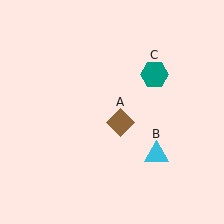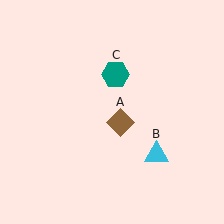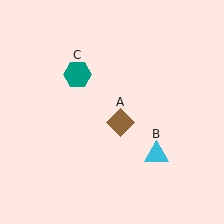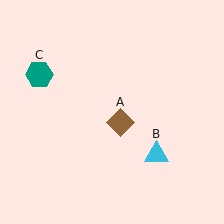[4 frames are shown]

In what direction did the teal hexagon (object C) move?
The teal hexagon (object C) moved left.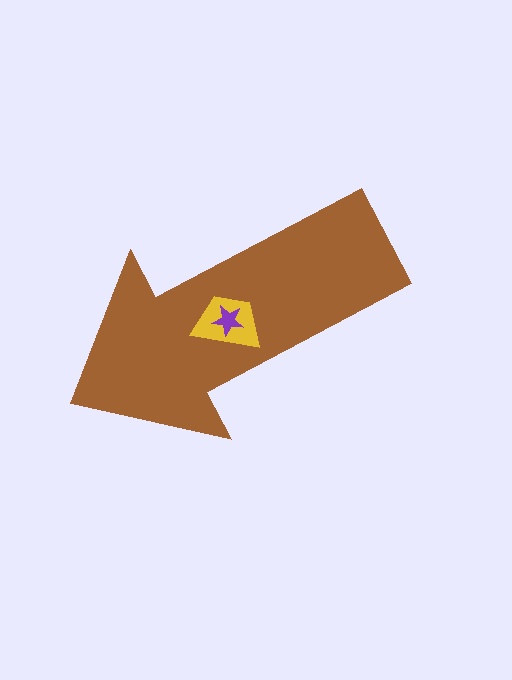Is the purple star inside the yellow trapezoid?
Yes.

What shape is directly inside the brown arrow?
The yellow trapezoid.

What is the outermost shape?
The brown arrow.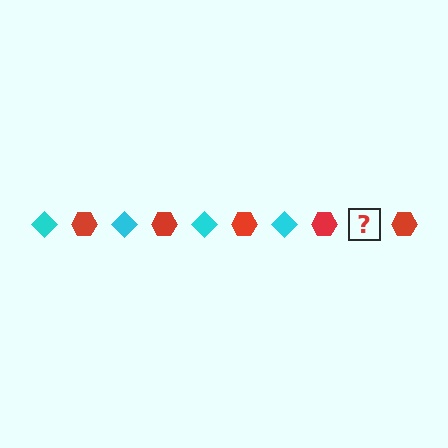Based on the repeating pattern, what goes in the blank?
The blank should be a cyan diamond.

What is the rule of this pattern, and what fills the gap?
The rule is that the pattern alternates between cyan diamond and red hexagon. The gap should be filled with a cyan diamond.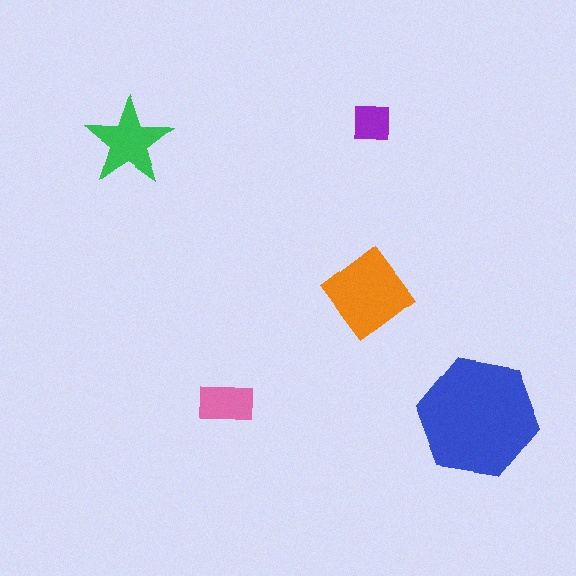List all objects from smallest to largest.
The purple square, the pink rectangle, the green star, the orange diamond, the blue hexagon.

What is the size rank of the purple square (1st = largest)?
5th.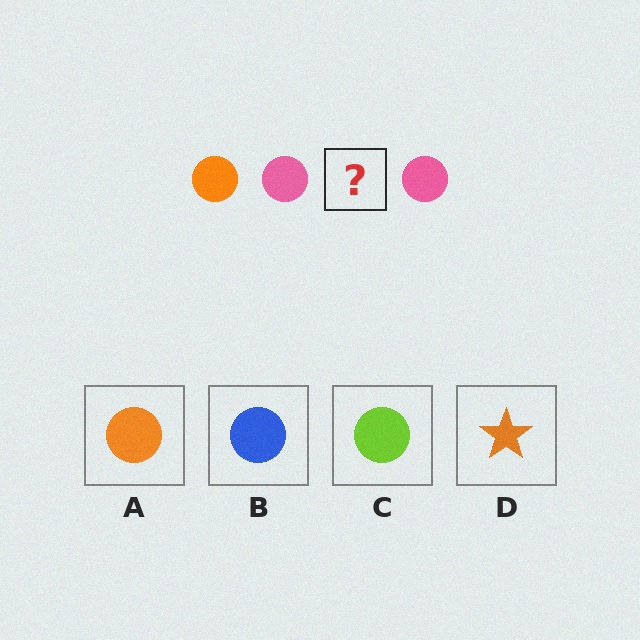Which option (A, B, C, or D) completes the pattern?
A.